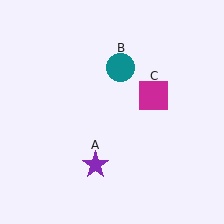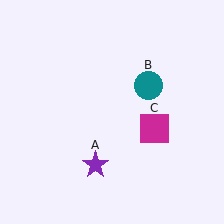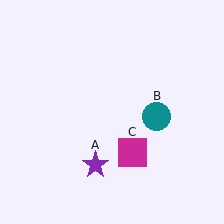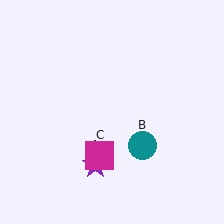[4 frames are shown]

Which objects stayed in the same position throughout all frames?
Purple star (object A) remained stationary.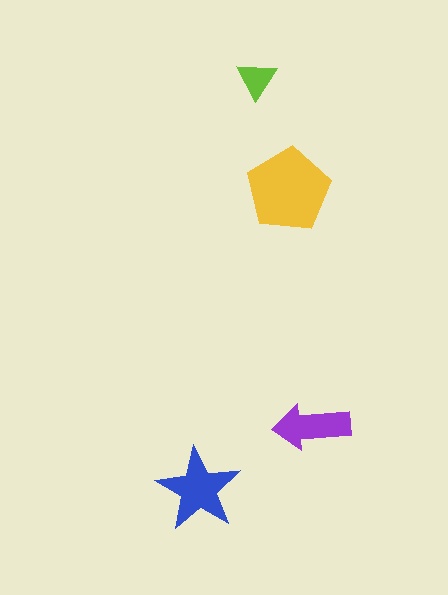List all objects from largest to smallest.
The yellow pentagon, the blue star, the purple arrow, the lime triangle.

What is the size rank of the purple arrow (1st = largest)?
3rd.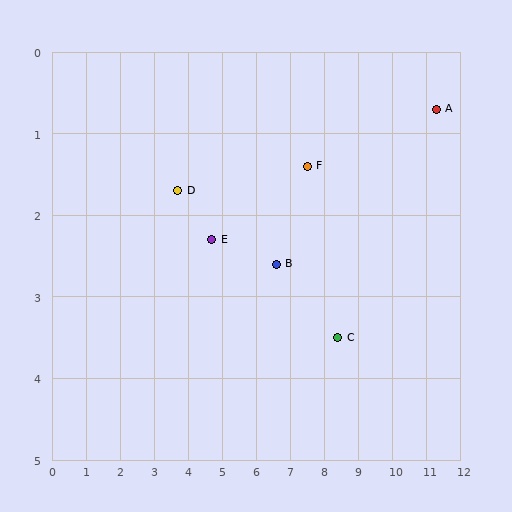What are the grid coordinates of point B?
Point B is at approximately (6.6, 2.6).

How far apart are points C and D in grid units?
Points C and D are about 5.0 grid units apart.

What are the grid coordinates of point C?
Point C is at approximately (8.4, 3.5).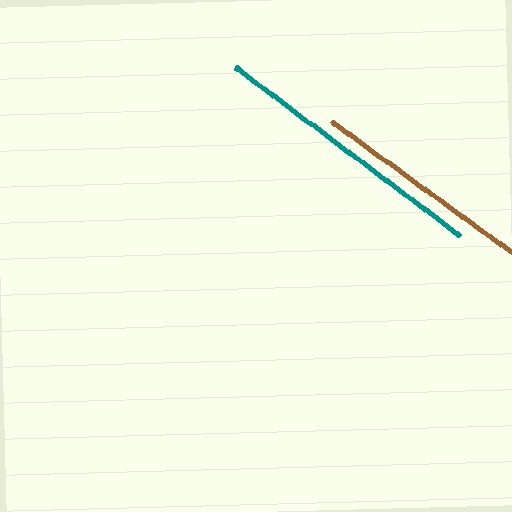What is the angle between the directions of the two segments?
Approximately 1 degree.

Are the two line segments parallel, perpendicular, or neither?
Parallel — their directions differ by only 0.9°.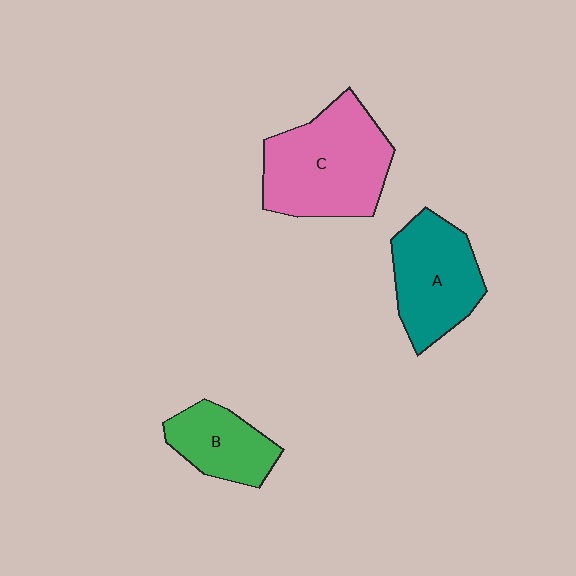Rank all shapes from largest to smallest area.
From largest to smallest: C (pink), A (teal), B (green).